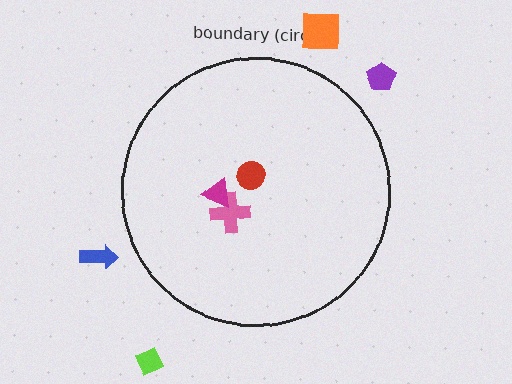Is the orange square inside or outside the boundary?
Outside.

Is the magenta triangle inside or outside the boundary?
Inside.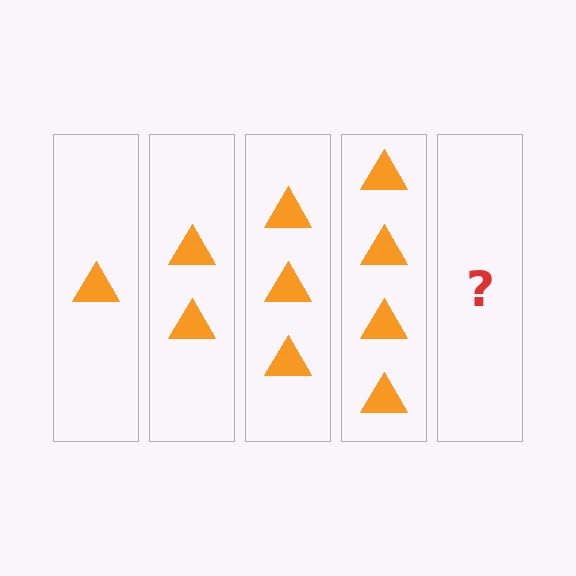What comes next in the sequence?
The next element should be 5 triangles.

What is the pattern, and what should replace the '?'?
The pattern is that each step adds one more triangle. The '?' should be 5 triangles.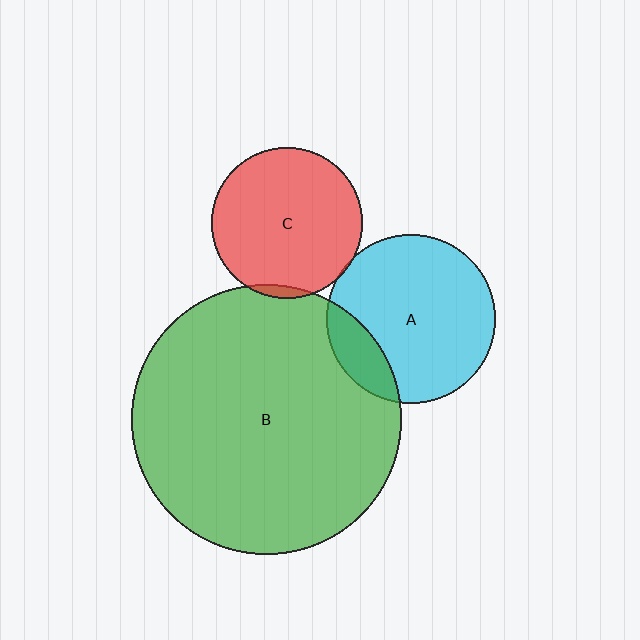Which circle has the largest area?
Circle B (green).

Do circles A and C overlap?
Yes.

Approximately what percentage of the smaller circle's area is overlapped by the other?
Approximately 5%.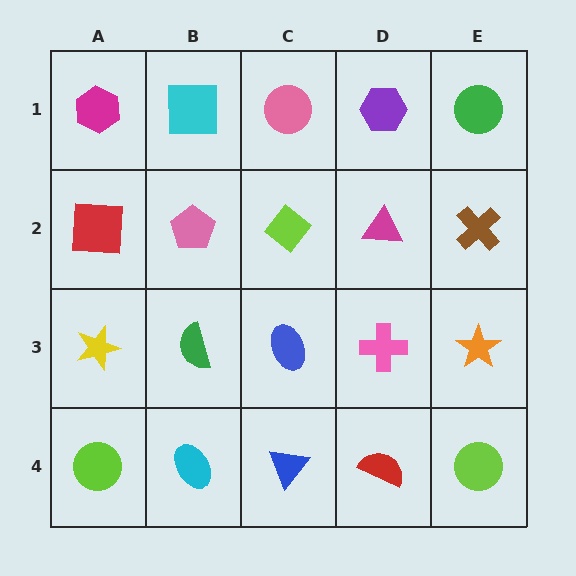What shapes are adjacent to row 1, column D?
A magenta triangle (row 2, column D), a pink circle (row 1, column C), a green circle (row 1, column E).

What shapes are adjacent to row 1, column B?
A pink pentagon (row 2, column B), a magenta hexagon (row 1, column A), a pink circle (row 1, column C).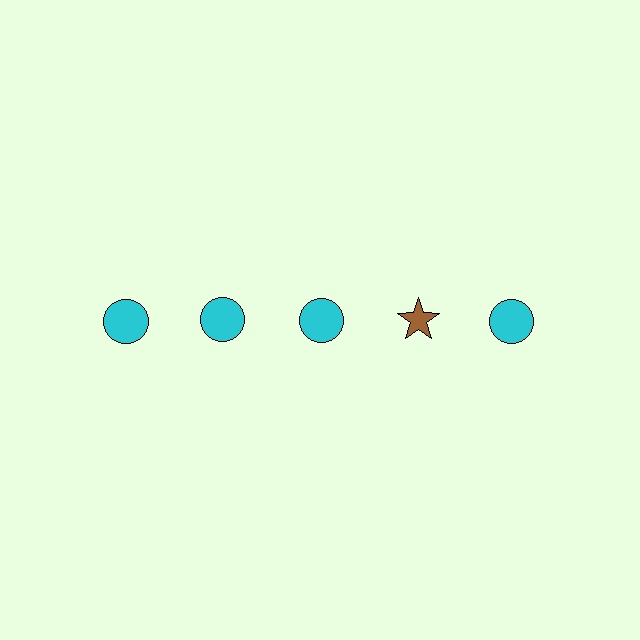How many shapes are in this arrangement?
There are 5 shapes arranged in a grid pattern.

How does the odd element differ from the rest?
It differs in both color (brown instead of cyan) and shape (star instead of circle).